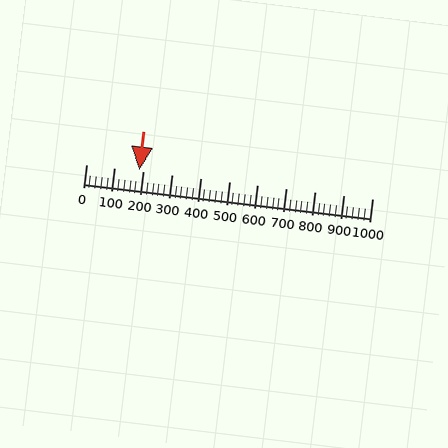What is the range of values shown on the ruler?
The ruler shows values from 0 to 1000.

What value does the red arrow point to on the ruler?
The red arrow points to approximately 185.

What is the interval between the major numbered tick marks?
The major tick marks are spaced 100 units apart.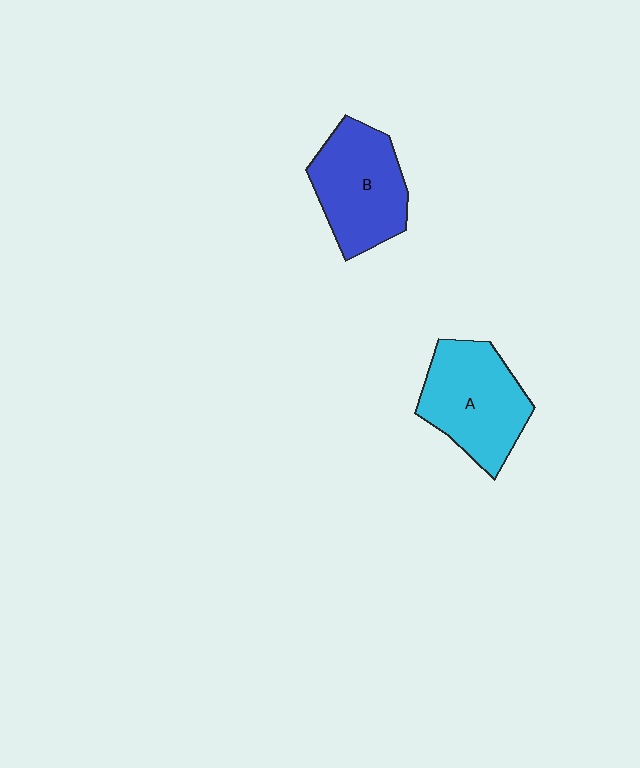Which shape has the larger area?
Shape A (cyan).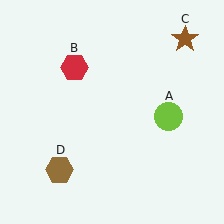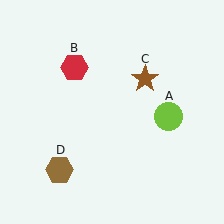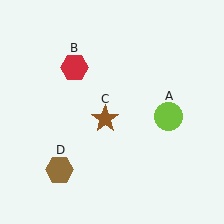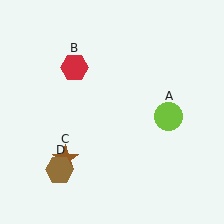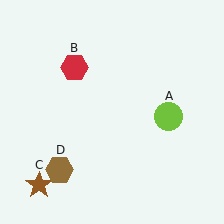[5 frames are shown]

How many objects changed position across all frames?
1 object changed position: brown star (object C).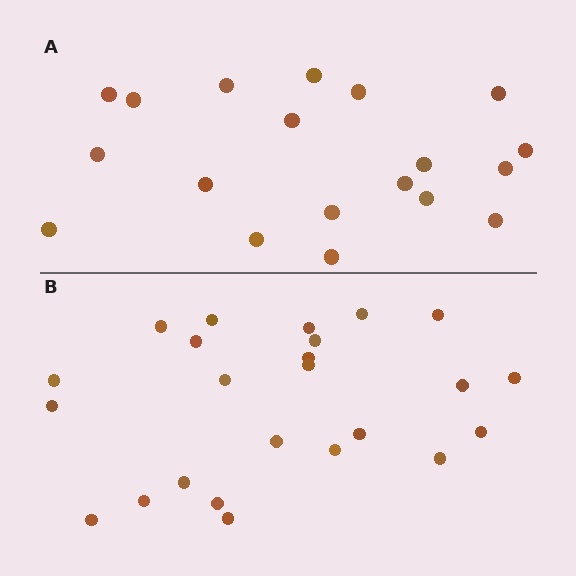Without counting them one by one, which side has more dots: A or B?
Region B (the bottom region) has more dots.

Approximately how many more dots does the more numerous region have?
Region B has about 5 more dots than region A.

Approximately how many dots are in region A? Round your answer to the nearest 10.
About 20 dots. (The exact count is 19, which rounds to 20.)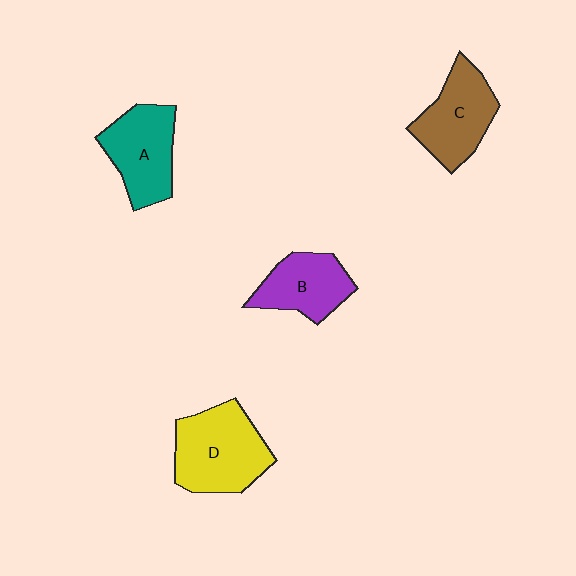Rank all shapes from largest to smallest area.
From largest to smallest: D (yellow), A (teal), C (brown), B (purple).